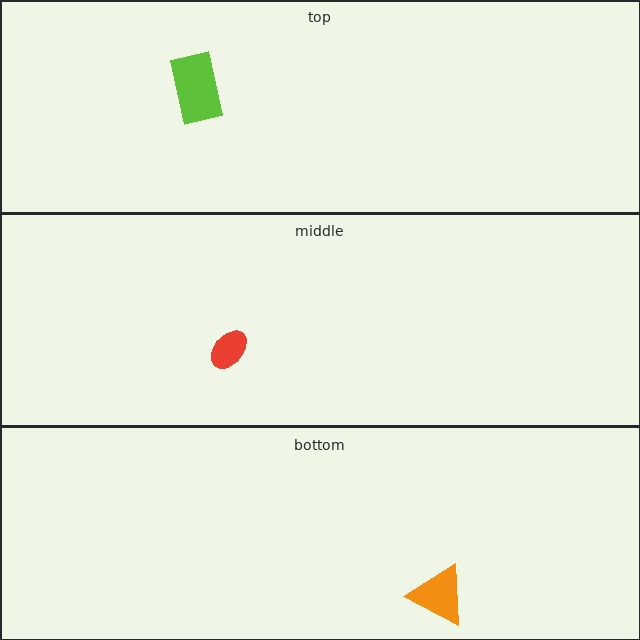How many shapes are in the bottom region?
1.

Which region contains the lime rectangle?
The top region.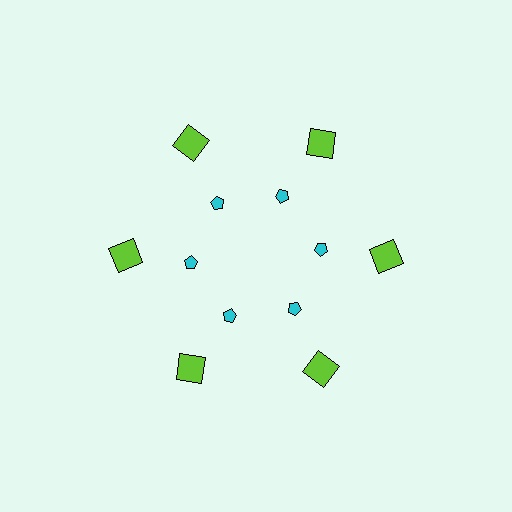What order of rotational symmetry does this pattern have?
This pattern has 6-fold rotational symmetry.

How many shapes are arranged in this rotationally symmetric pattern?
There are 12 shapes, arranged in 6 groups of 2.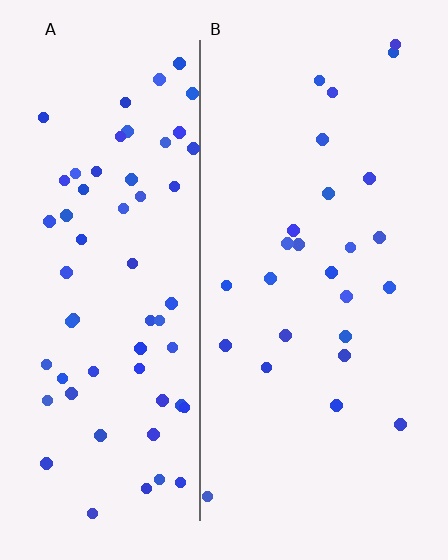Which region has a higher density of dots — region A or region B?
A (the left).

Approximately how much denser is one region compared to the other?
Approximately 2.4× — region A over region B.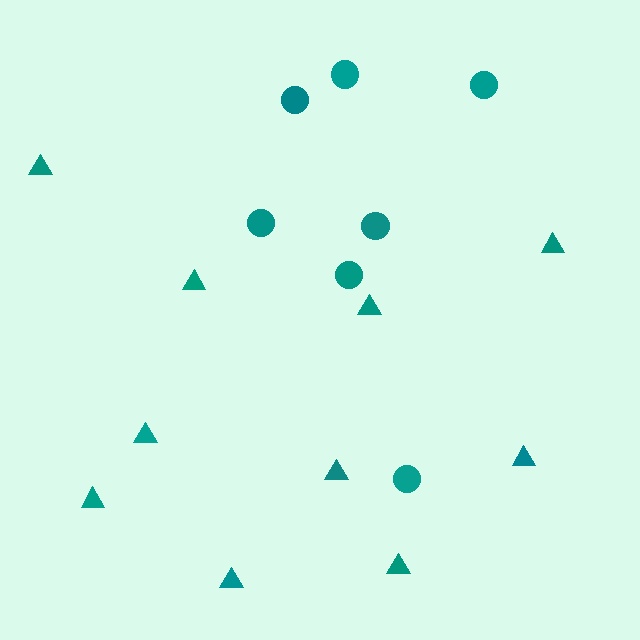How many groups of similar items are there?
There are 2 groups: one group of circles (7) and one group of triangles (10).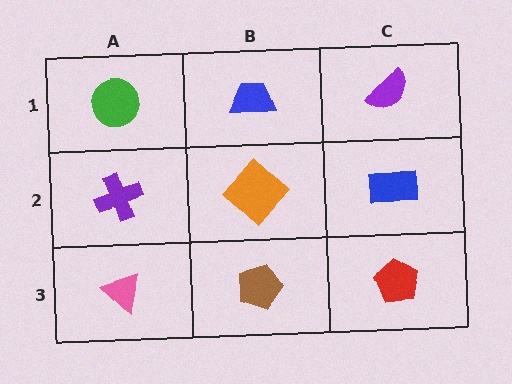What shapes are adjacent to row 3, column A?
A purple cross (row 2, column A), a brown pentagon (row 3, column B).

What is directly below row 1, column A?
A purple cross.